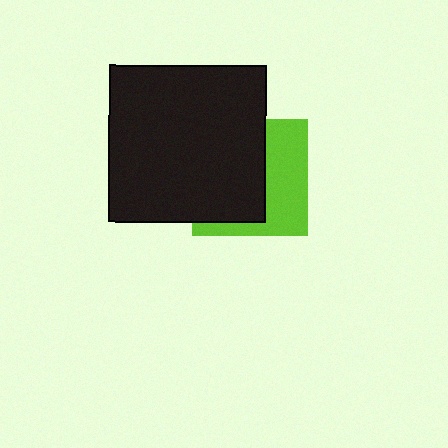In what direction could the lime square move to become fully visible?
The lime square could move right. That would shift it out from behind the black square entirely.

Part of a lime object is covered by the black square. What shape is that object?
It is a square.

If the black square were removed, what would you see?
You would see the complete lime square.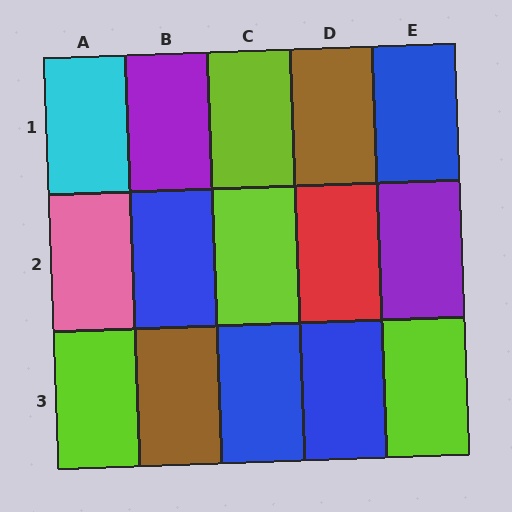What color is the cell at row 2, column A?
Pink.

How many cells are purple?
2 cells are purple.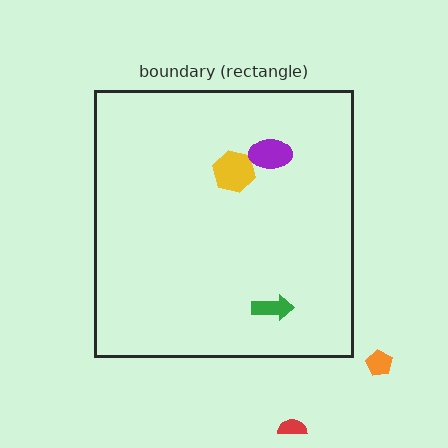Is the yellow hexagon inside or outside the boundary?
Inside.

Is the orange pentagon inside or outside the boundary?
Outside.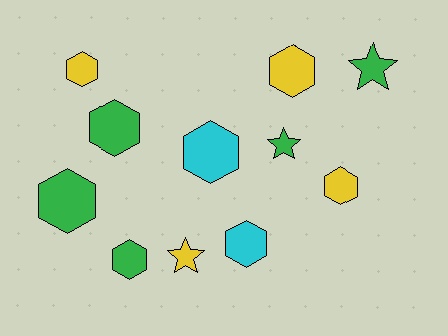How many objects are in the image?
There are 11 objects.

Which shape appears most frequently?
Hexagon, with 8 objects.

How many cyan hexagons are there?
There are 2 cyan hexagons.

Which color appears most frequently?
Green, with 5 objects.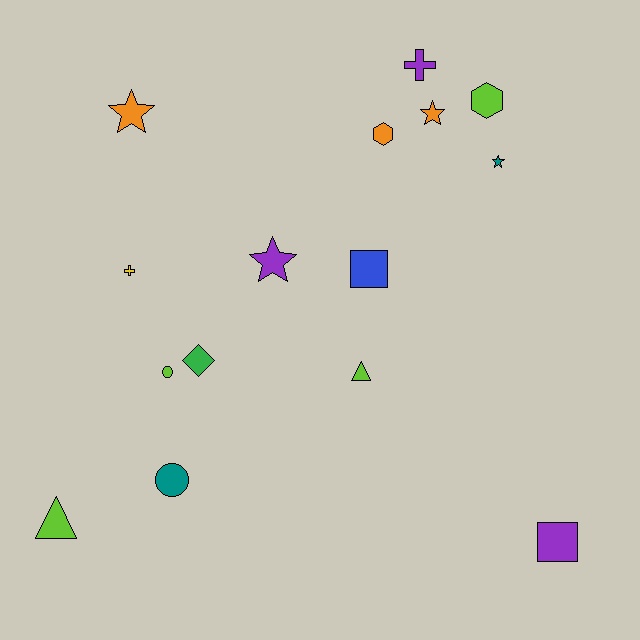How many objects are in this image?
There are 15 objects.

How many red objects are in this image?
There are no red objects.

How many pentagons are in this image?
There are no pentagons.